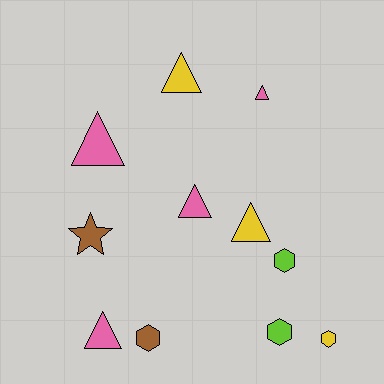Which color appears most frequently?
Pink, with 4 objects.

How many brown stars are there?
There is 1 brown star.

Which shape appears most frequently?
Triangle, with 6 objects.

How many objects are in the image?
There are 11 objects.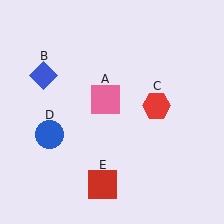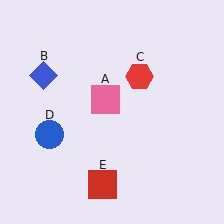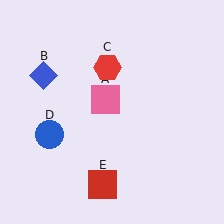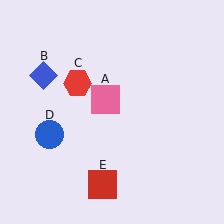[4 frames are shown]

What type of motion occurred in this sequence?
The red hexagon (object C) rotated counterclockwise around the center of the scene.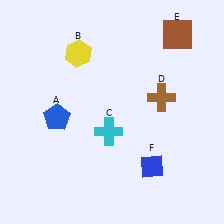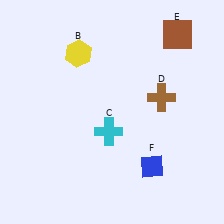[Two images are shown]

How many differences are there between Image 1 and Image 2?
There is 1 difference between the two images.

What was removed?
The blue pentagon (A) was removed in Image 2.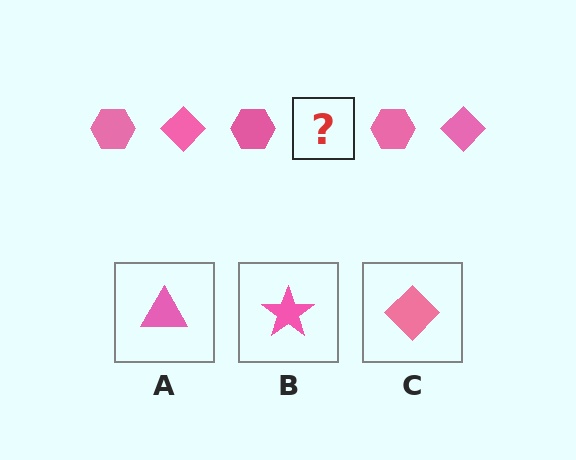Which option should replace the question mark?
Option C.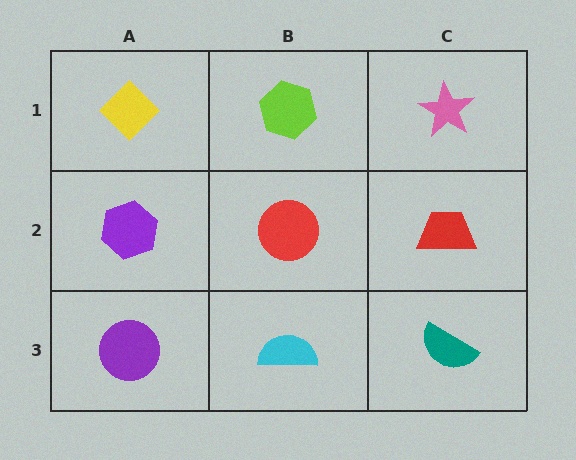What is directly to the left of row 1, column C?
A lime hexagon.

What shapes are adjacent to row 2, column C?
A pink star (row 1, column C), a teal semicircle (row 3, column C), a red circle (row 2, column B).